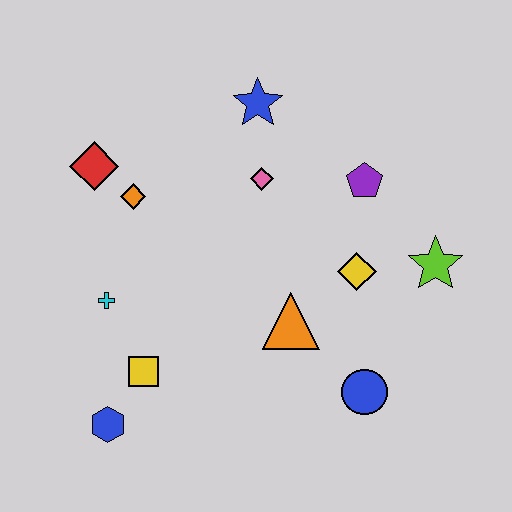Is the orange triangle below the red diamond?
Yes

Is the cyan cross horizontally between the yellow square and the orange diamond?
No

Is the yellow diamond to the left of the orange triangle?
No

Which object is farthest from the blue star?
The blue hexagon is farthest from the blue star.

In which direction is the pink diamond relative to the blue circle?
The pink diamond is above the blue circle.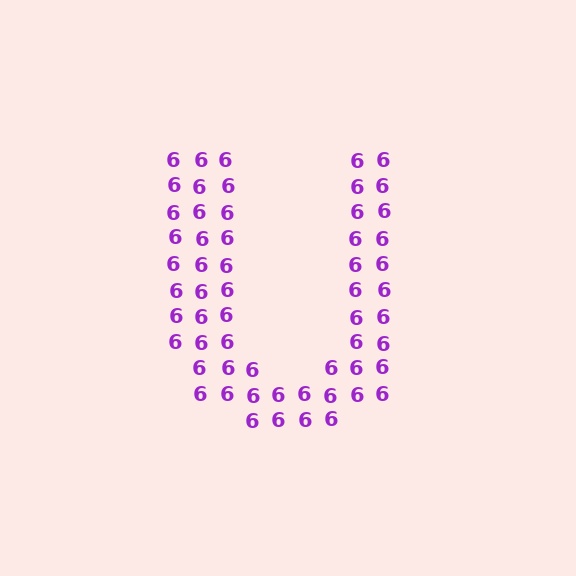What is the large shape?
The large shape is the letter U.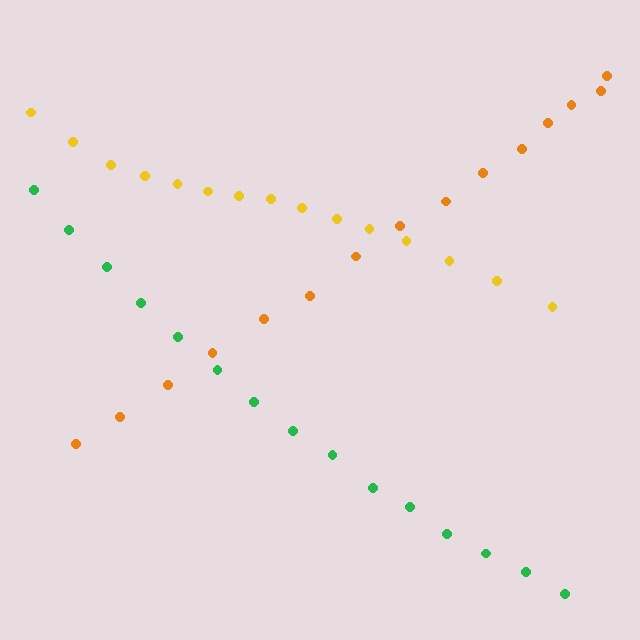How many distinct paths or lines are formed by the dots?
There are 3 distinct paths.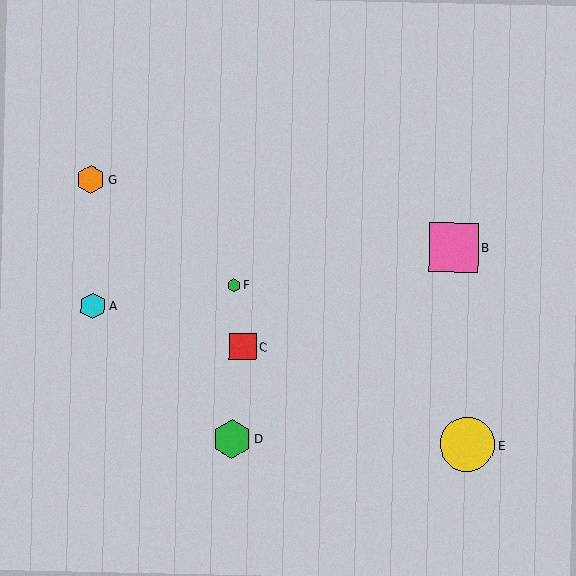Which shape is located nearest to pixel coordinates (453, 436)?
The yellow circle (labeled E) at (467, 445) is nearest to that location.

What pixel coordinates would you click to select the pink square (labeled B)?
Click at (454, 248) to select the pink square B.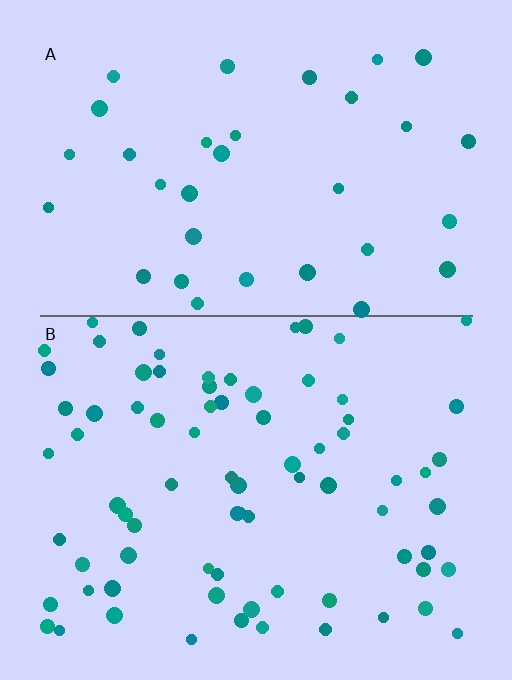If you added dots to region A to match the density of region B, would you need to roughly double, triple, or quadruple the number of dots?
Approximately double.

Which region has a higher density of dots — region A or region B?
B (the bottom).